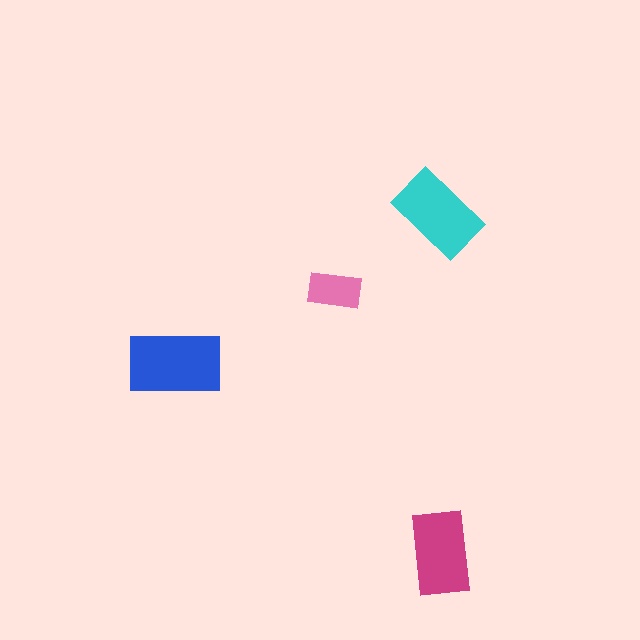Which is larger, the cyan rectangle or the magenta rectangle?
The cyan one.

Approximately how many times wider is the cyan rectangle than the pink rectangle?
About 1.5 times wider.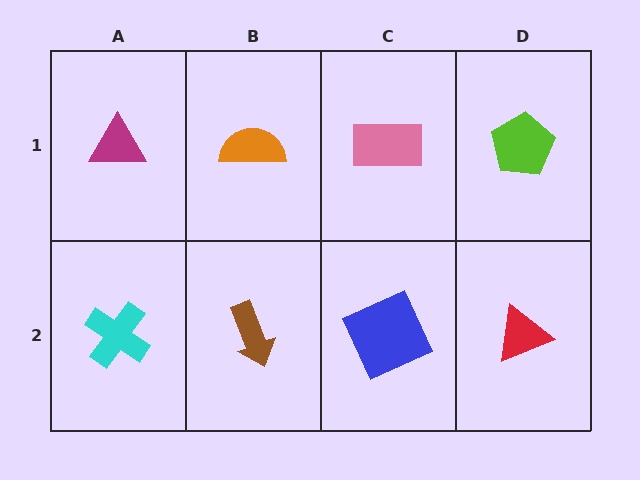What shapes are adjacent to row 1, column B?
A brown arrow (row 2, column B), a magenta triangle (row 1, column A), a pink rectangle (row 1, column C).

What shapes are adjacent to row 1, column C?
A blue square (row 2, column C), an orange semicircle (row 1, column B), a lime pentagon (row 1, column D).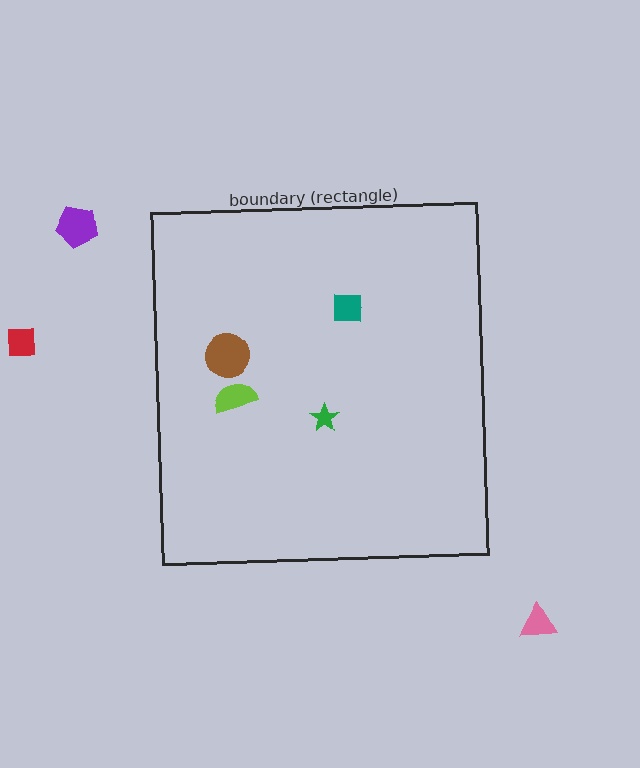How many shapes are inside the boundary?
4 inside, 3 outside.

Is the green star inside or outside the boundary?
Inside.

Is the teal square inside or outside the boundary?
Inside.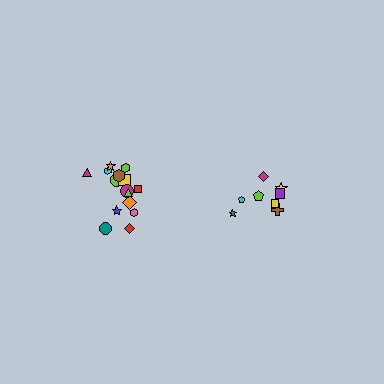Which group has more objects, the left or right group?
The left group.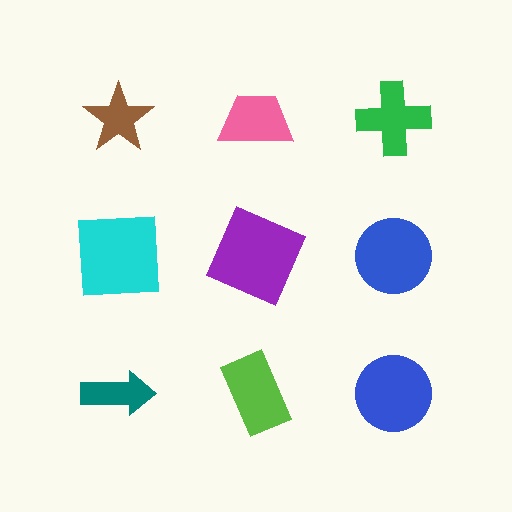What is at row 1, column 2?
A pink trapezoid.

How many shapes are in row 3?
3 shapes.